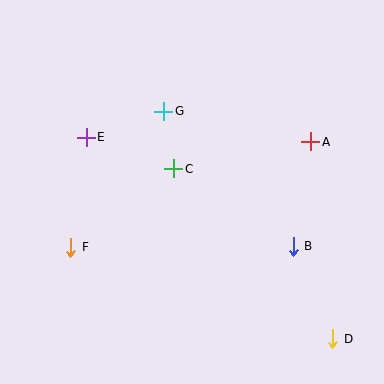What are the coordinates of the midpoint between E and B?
The midpoint between E and B is at (190, 192).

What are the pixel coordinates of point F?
Point F is at (71, 247).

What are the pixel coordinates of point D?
Point D is at (333, 339).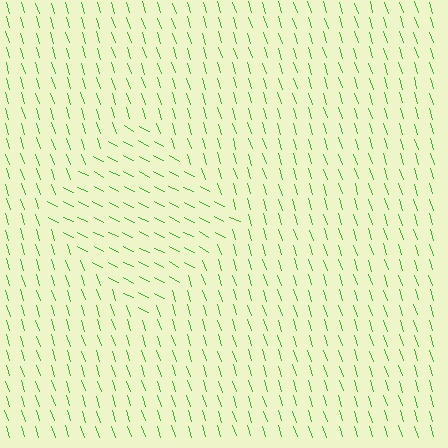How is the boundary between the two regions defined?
The boundary is defined purely by a change in line orientation (approximately 45 degrees difference). All lines are the same color and thickness.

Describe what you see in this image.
The image is filled with small green line segments. A diamond region in the image has lines oriented differently from the surrounding lines, creating a visible texture boundary.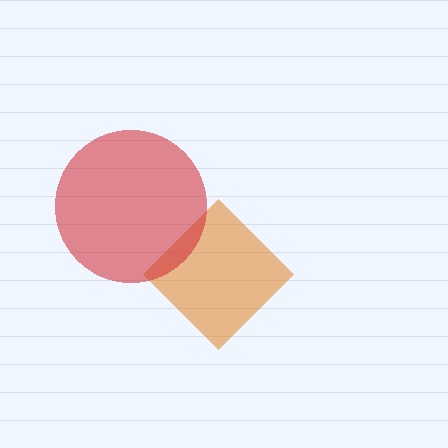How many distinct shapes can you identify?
There are 2 distinct shapes: an orange diamond, a red circle.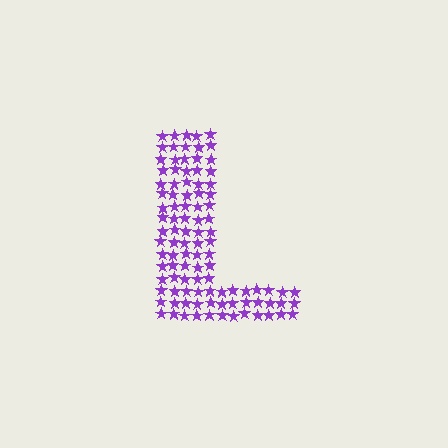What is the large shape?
The large shape is the letter L.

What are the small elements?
The small elements are stars.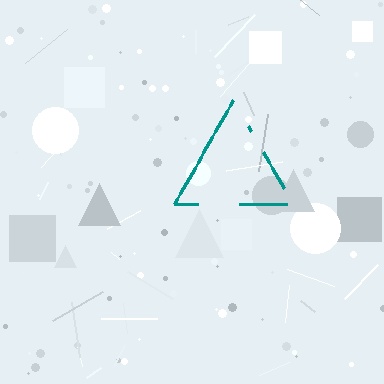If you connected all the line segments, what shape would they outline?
They would outline a triangle.